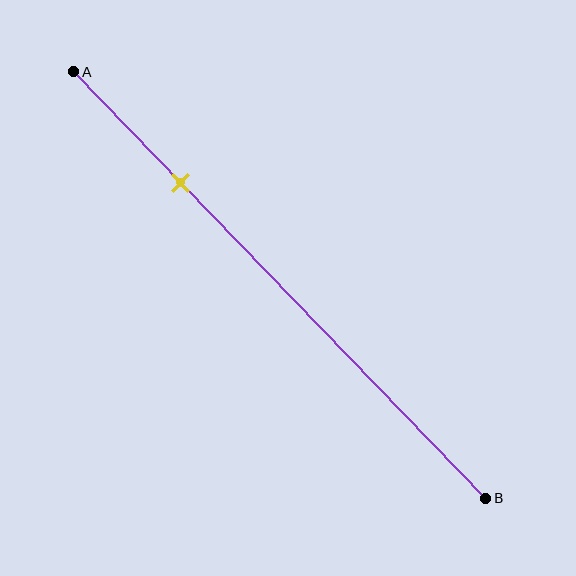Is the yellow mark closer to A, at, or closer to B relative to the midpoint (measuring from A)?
The yellow mark is closer to point A than the midpoint of segment AB.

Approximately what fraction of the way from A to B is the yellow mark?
The yellow mark is approximately 25% of the way from A to B.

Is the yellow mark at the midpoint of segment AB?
No, the mark is at about 25% from A, not at the 50% midpoint.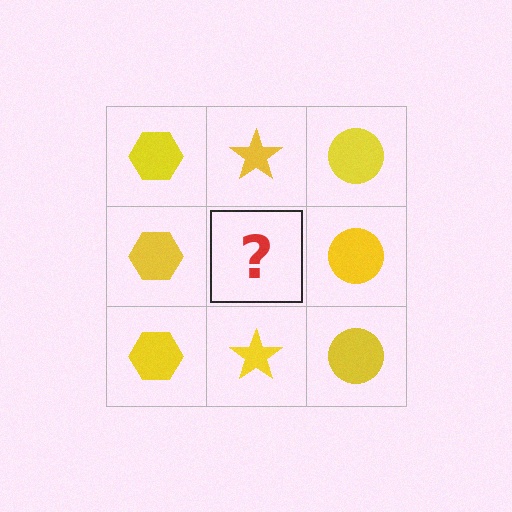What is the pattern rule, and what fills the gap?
The rule is that each column has a consistent shape. The gap should be filled with a yellow star.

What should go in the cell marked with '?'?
The missing cell should contain a yellow star.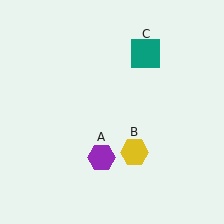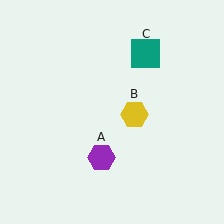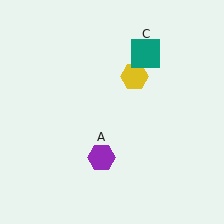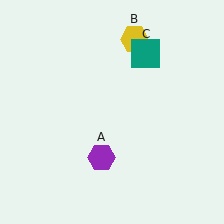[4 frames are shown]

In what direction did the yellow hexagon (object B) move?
The yellow hexagon (object B) moved up.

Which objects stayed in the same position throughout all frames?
Purple hexagon (object A) and teal square (object C) remained stationary.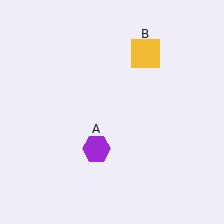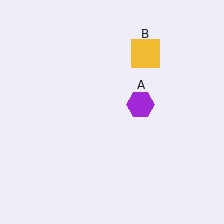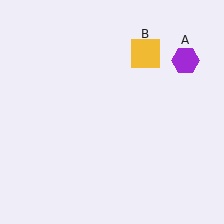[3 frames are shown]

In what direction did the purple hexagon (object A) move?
The purple hexagon (object A) moved up and to the right.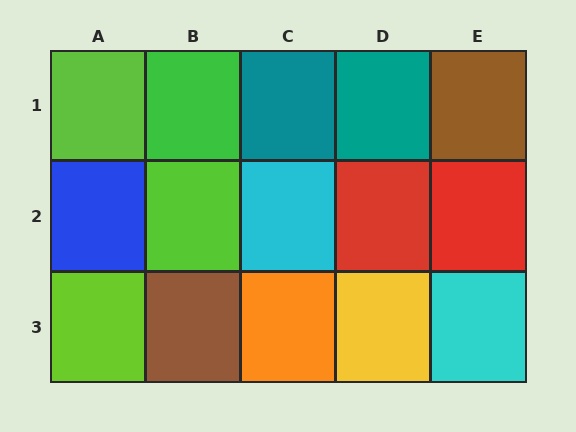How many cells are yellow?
1 cell is yellow.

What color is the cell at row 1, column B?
Green.